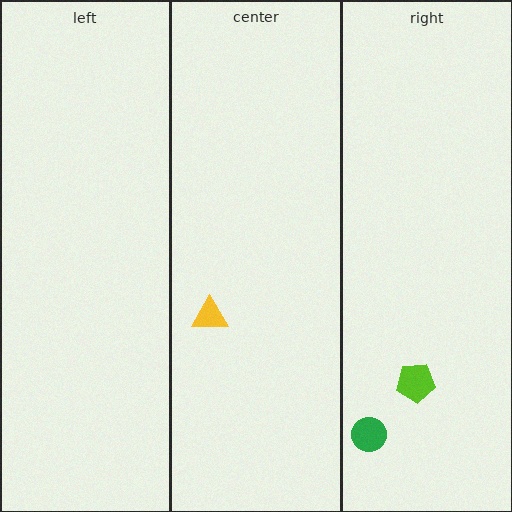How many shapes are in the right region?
2.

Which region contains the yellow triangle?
The center region.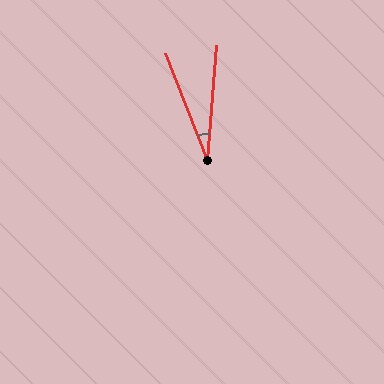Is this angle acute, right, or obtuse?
It is acute.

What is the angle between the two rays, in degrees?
Approximately 26 degrees.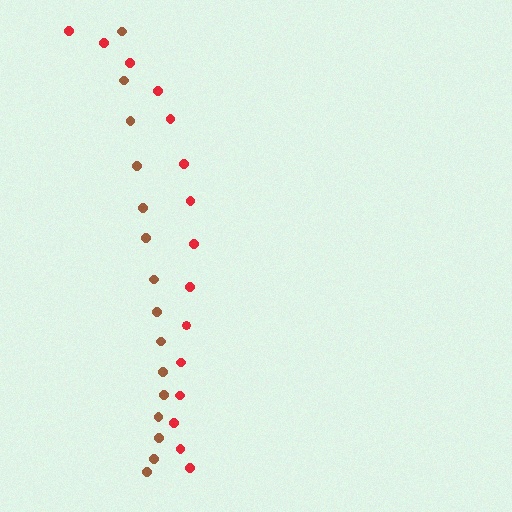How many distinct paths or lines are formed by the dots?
There are 2 distinct paths.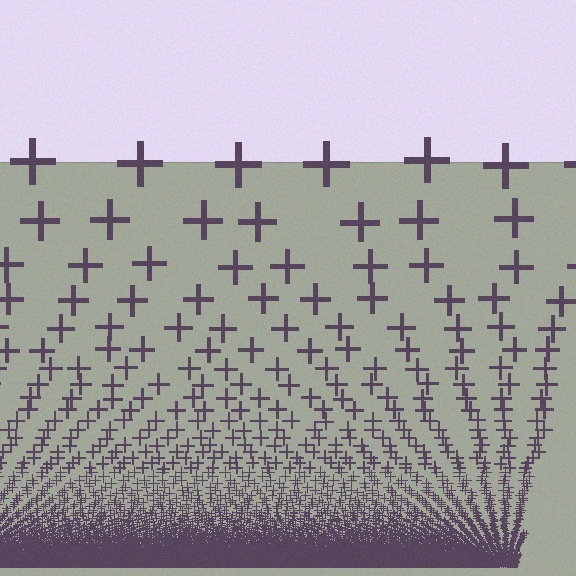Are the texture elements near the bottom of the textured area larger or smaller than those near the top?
Smaller. The gradient is inverted — elements near the bottom are smaller and denser.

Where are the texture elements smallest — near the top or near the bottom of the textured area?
Near the bottom.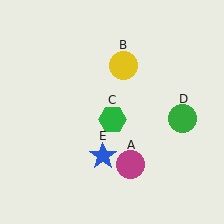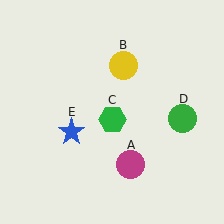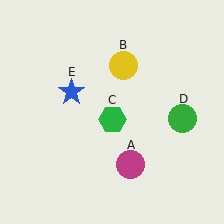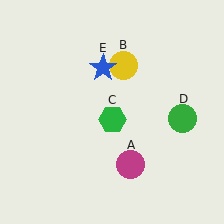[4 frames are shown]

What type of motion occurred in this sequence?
The blue star (object E) rotated clockwise around the center of the scene.